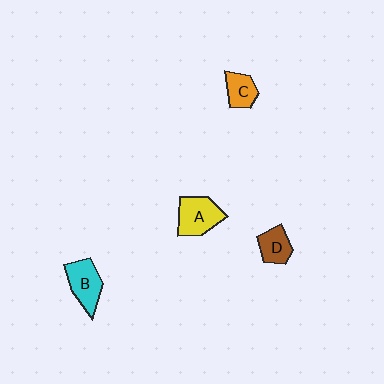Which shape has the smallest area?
Shape C (orange).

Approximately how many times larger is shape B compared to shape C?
Approximately 1.5 times.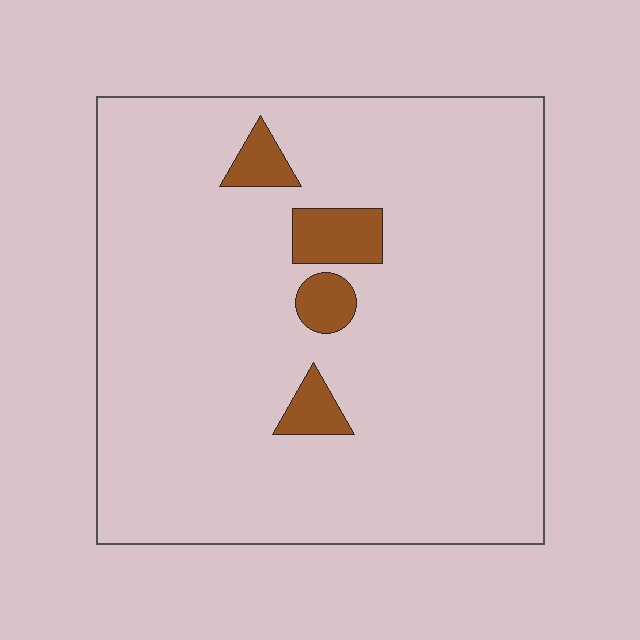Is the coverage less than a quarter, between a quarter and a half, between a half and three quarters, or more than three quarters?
Less than a quarter.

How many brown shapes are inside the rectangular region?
4.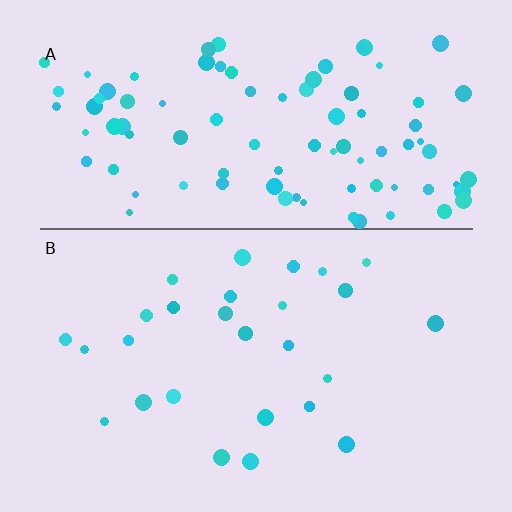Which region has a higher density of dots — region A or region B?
A (the top).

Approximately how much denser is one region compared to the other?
Approximately 3.5× — region A over region B.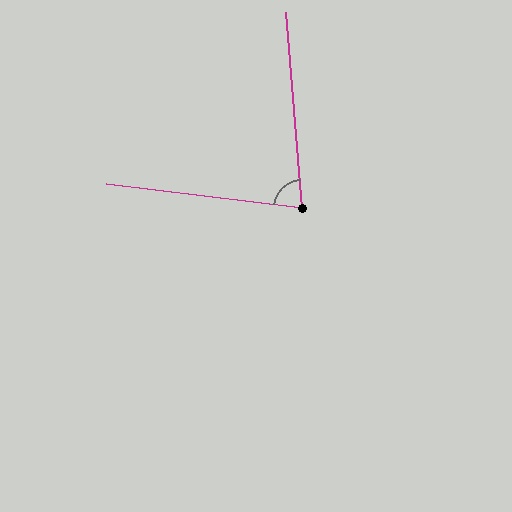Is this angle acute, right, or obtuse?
It is acute.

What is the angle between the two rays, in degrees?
Approximately 78 degrees.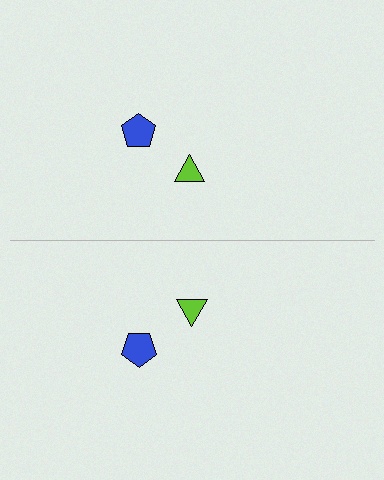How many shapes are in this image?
There are 4 shapes in this image.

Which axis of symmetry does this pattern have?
The pattern has a horizontal axis of symmetry running through the center of the image.